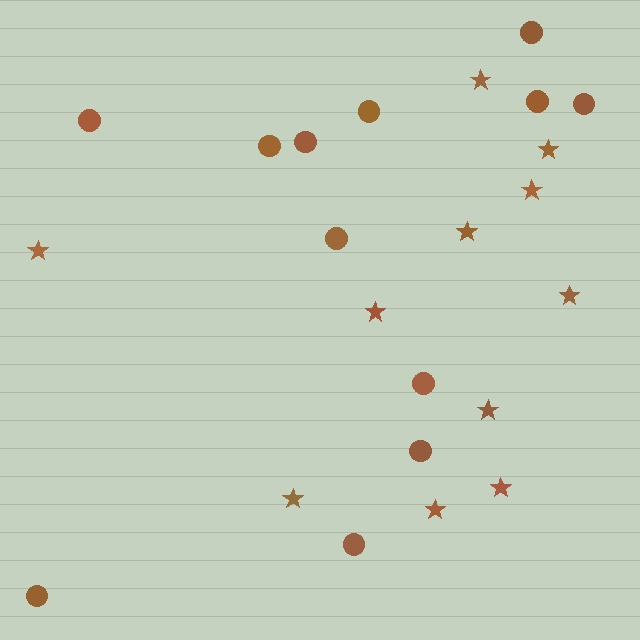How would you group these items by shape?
There are 2 groups: one group of stars (11) and one group of circles (12).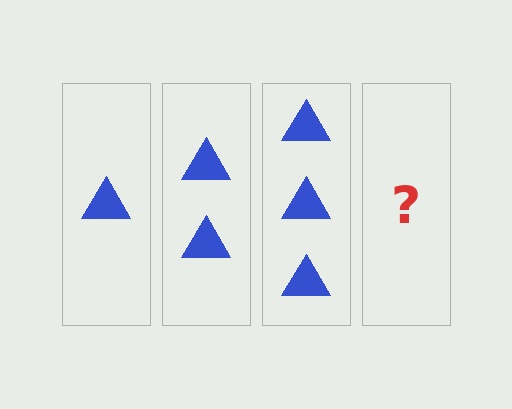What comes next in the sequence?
The next element should be 4 triangles.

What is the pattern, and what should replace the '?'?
The pattern is that each step adds one more triangle. The '?' should be 4 triangles.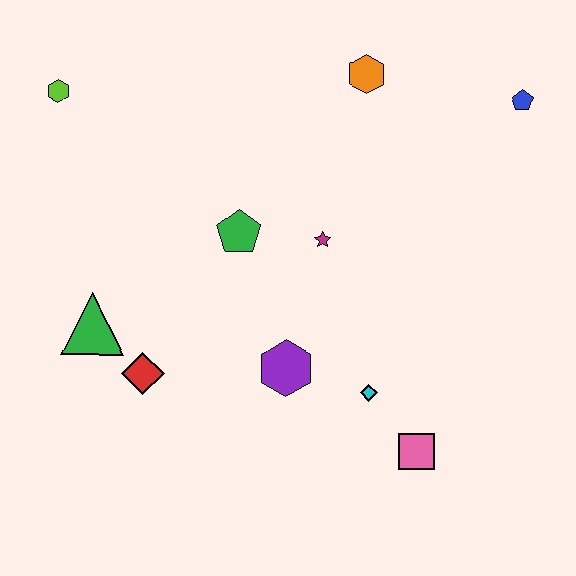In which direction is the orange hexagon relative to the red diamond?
The orange hexagon is above the red diamond.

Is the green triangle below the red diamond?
No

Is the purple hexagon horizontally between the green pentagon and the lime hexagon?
No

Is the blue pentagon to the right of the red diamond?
Yes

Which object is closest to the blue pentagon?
The orange hexagon is closest to the blue pentagon.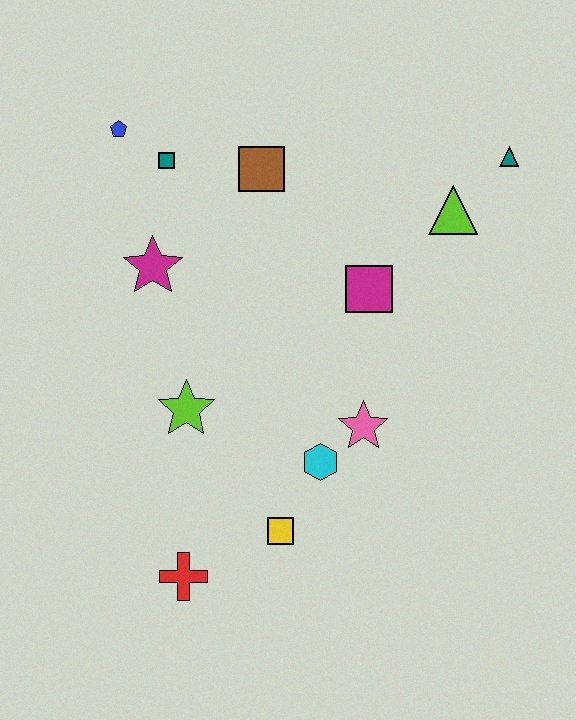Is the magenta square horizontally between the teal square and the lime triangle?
Yes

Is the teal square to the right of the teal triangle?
No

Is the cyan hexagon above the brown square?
No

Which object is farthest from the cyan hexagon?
The blue pentagon is farthest from the cyan hexagon.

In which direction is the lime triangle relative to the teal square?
The lime triangle is to the right of the teal square.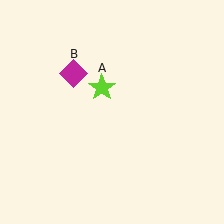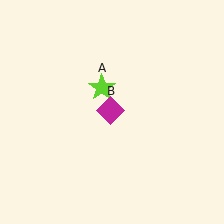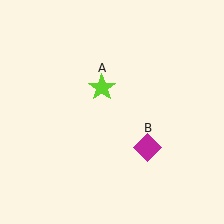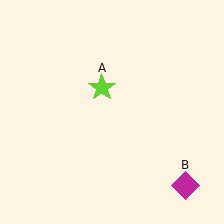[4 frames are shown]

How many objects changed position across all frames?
1 object changed position: magenta diamond (object B).